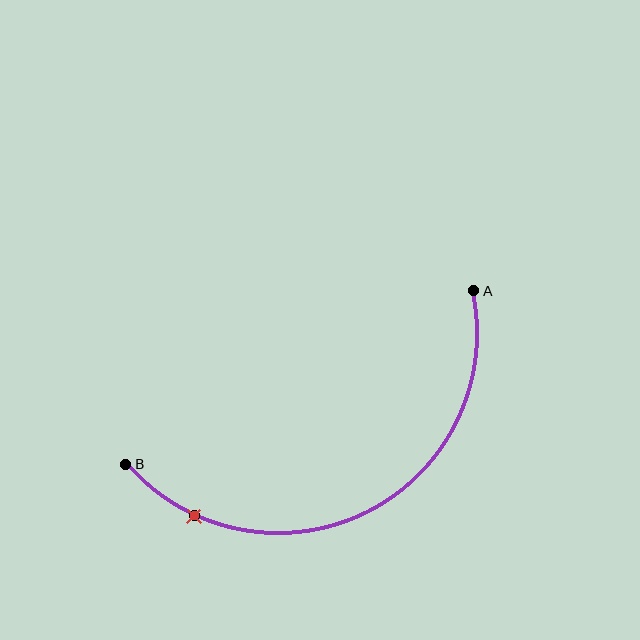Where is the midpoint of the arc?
The arc midpoint is the point on the curve farthest from the straight line joining A and B. It sits below that line.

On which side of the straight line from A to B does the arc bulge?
The arc bulges below the straight line connecting A and B.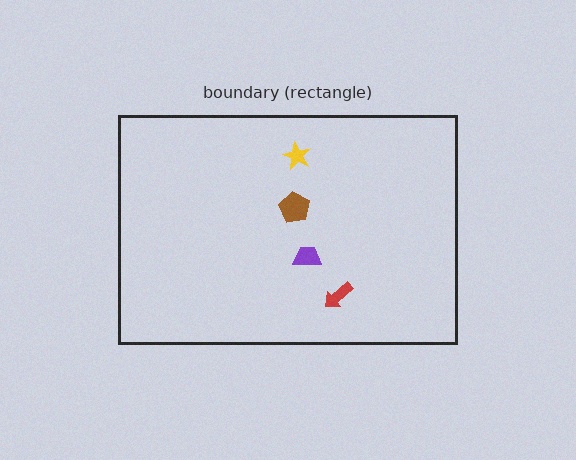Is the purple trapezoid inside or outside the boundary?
Inside.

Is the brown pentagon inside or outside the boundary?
Inside.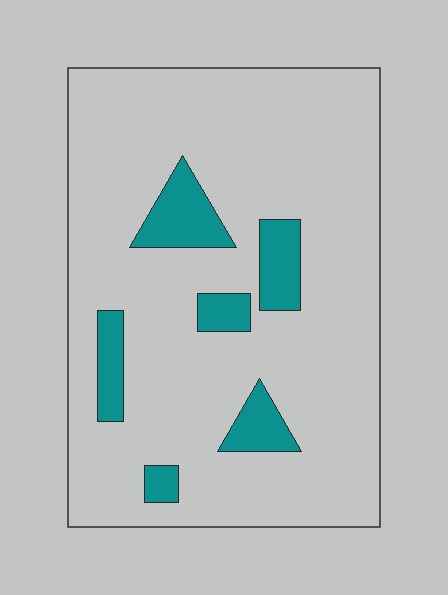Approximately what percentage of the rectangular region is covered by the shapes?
Approximately 15%.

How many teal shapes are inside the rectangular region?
6.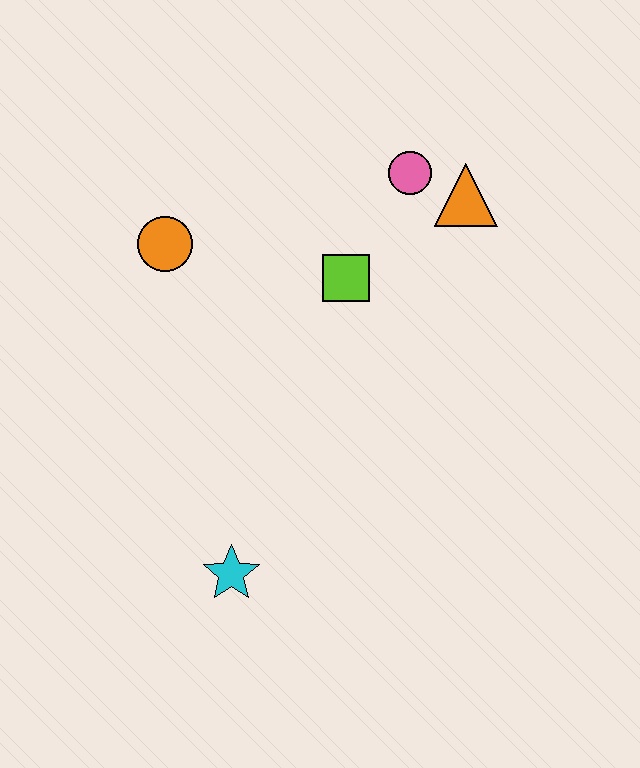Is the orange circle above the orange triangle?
No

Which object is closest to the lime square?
The pink circle is closest to the lime square.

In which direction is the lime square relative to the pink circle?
The lime square is below the pink circle.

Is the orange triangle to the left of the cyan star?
No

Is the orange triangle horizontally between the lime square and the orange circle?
No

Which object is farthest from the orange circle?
The cyan star is farthest from the orange circle.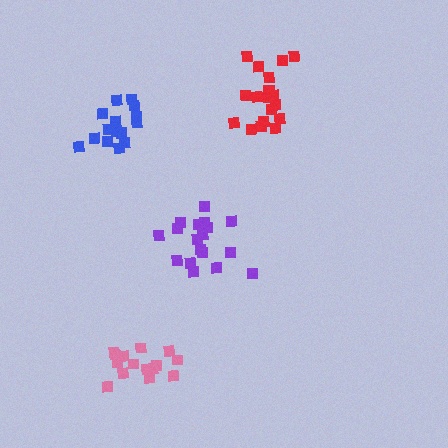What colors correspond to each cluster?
The clusters are colored: red, blue, purple, pink.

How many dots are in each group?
Group 1: 19 dots, Group 2: 15 dots, Group 3: 18 dots, Group 4: 15 dots (67 total).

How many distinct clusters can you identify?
There are 4 distinct clusters.